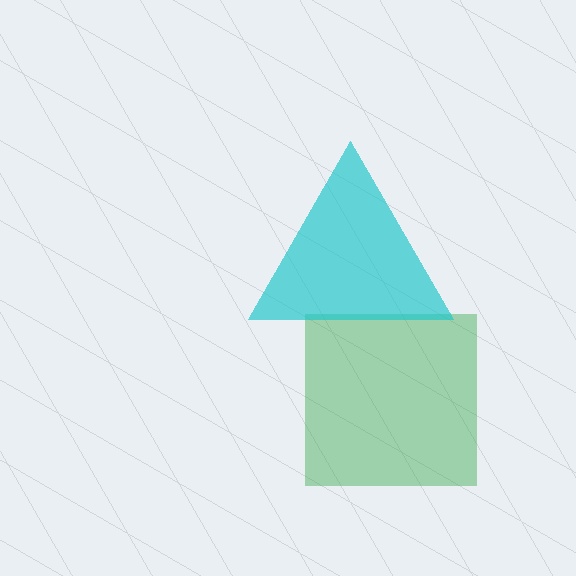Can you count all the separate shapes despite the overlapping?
Yes, there are 2 separate shapes.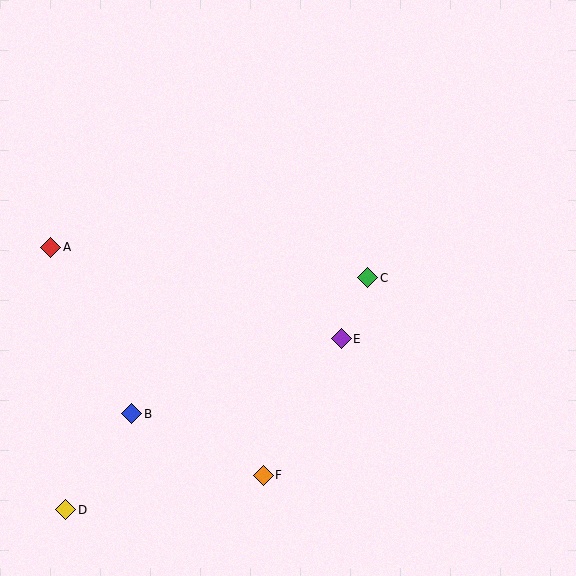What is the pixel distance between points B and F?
The distance between B and F is 145 pixels.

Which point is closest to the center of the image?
Point E at (341, 339) is closest to the center.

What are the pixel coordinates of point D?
Point D is at (66, 510).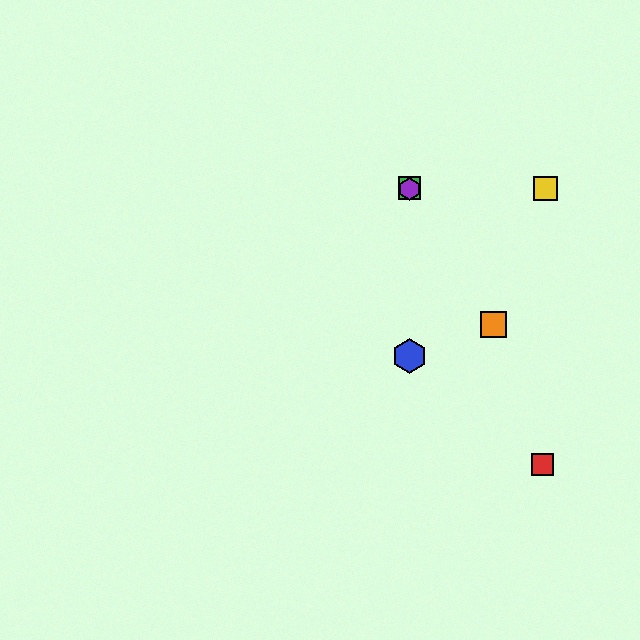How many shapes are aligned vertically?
3 shapes (the blue hexagon, the green square, the purple hexagon) are aligned vertically.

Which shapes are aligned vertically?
The blue hexagon, the green square, the purple hexagon are aligned vertically.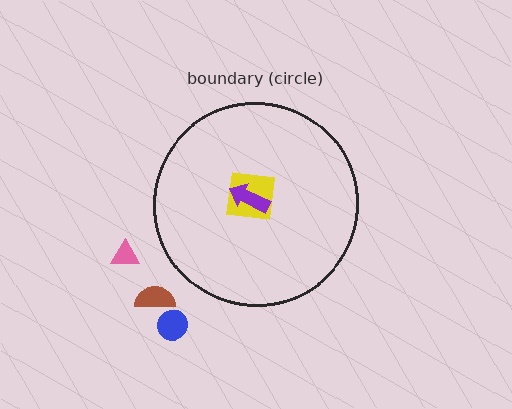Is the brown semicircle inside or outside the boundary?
Outside.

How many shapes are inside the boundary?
2 inside, 3 outside.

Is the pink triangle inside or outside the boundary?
Outside.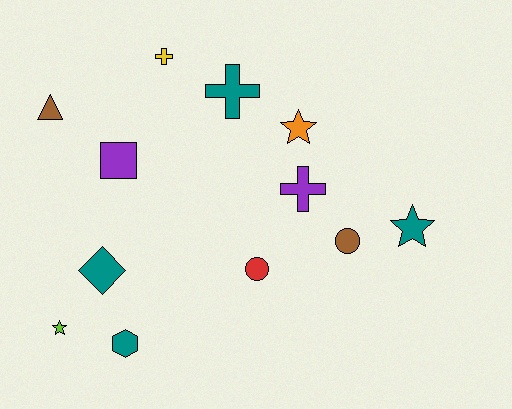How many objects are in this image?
There are 12 objects.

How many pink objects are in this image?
There are no pink objects.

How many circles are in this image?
There are 2 circles.